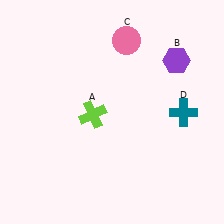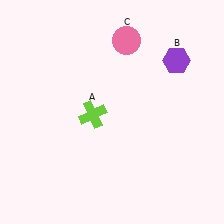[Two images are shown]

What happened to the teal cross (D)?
The teal cross (D) was removed in Image 2. It was in the bottom-right area of Image 1.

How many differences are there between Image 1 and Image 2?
There is 1 difference between the two images.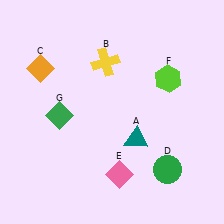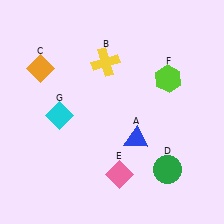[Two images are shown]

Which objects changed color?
A changed from teal to blue. G changed from green to cyan.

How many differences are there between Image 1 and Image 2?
There are 2 differences between the two images.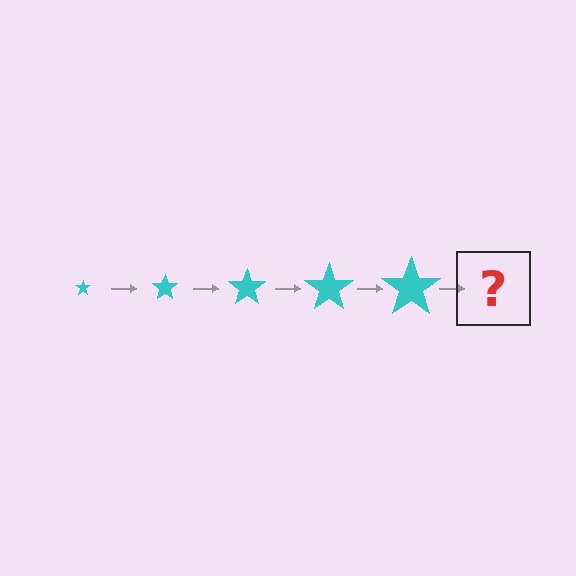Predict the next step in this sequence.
The next step is a cyan star, larger than the previous one.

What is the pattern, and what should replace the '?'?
The pattern is that the star gets progressively larger each step. The '?' should be a cyan star, larger than the previous one.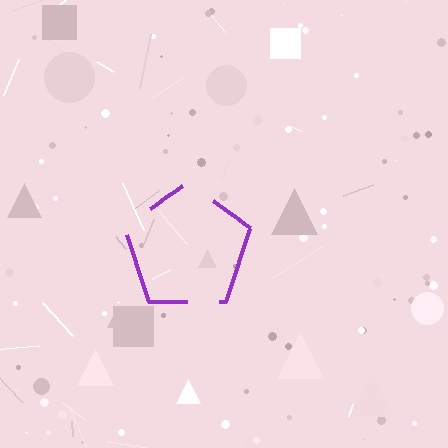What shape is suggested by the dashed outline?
The dashed outline suggests a pentagon.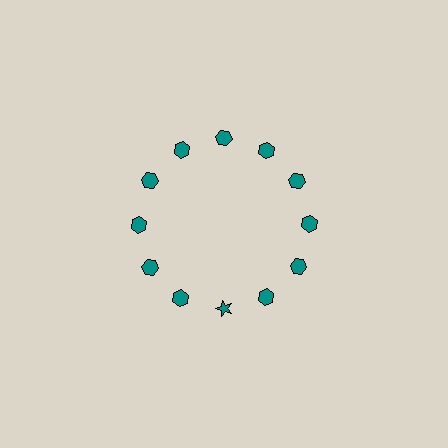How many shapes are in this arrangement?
There are 12 shapes arranged in a ring pattern.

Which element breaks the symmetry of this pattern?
The teal star at roughly the 6 o'clock position breaks the symmetry. All other shapes are teal hexagons.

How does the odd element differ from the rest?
It has a different shape: star instead of hexagon.